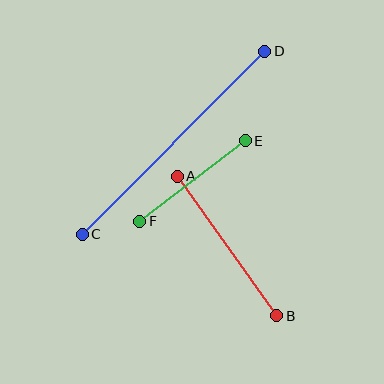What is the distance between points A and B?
The distance is approximately 171 pixels.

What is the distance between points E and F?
The distance is approximately 133 pixels.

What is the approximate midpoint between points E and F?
The midpoint is at approximately (193, 181) pixels.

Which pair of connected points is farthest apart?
Points C and D are farthest apart.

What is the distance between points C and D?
The distance is approximately 258 pixels.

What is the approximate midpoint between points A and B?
The midpoint is at approximately (227, 246) pixels.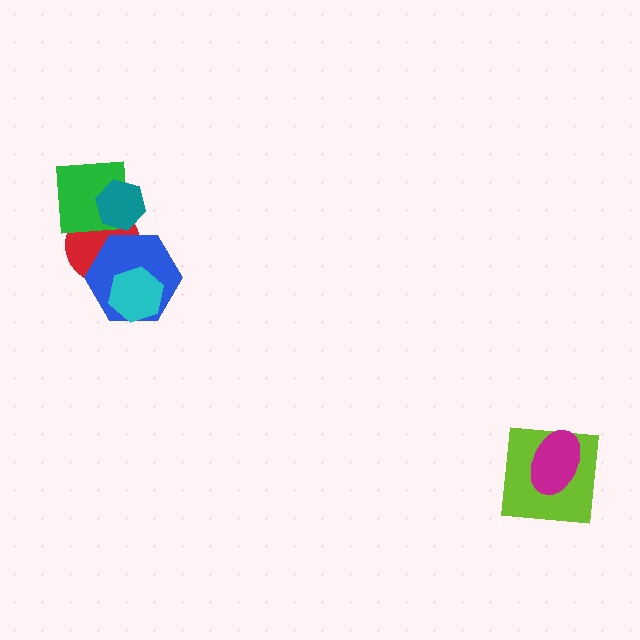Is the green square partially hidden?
Yes, it is partially covered by another shape.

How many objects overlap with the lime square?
1 object overlaps with the lime square.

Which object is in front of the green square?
The teal hexagon is in front of the green square.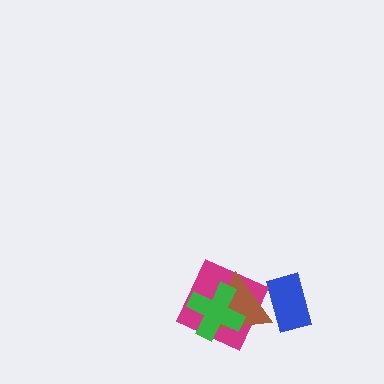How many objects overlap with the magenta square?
2 objects overlap with the magenta square.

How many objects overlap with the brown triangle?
3 objects overlap with the brown triangle.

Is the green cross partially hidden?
No, no other shape covers it.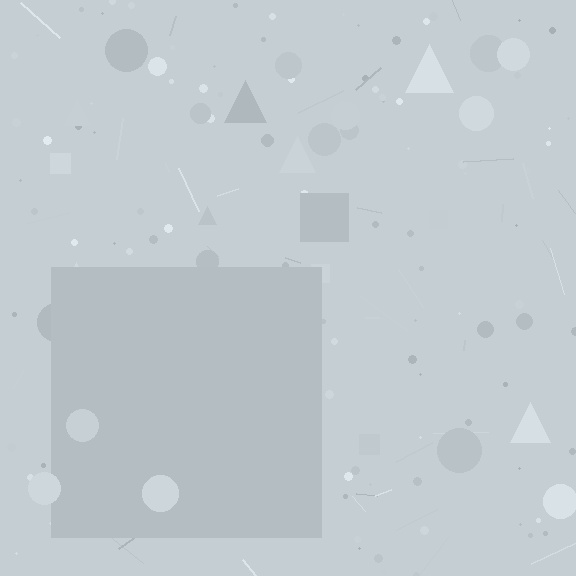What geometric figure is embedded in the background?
A square is embedded in the background.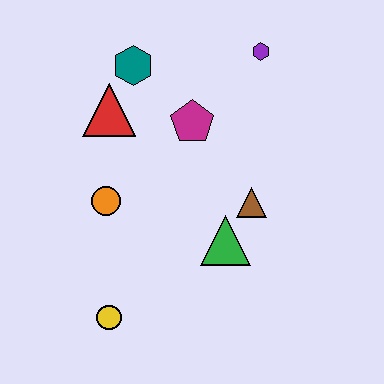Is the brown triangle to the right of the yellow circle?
Yes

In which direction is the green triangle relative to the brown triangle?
The green triangle is below the brown triangle.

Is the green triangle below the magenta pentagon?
Yes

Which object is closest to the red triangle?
The teal hexagon is closest to the red triangle.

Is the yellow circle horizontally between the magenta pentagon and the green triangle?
No